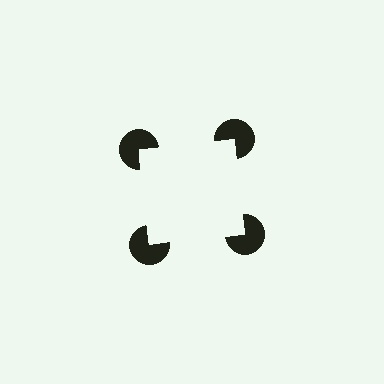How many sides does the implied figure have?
4 sides.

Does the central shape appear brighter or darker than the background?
It typically appears slightly brighter than the background, even though no actual brightness change is drawn.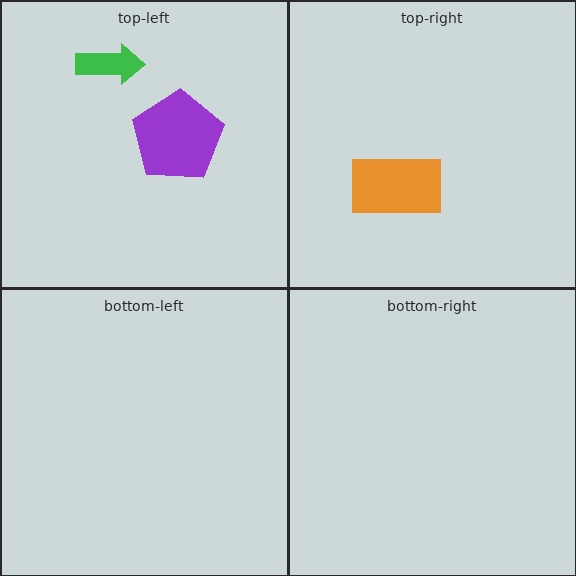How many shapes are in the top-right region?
1.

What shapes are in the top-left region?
The green arrow, the purple pentagon.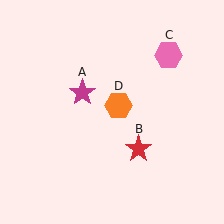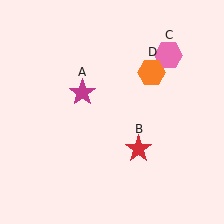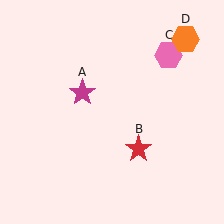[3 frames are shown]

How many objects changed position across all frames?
1 object changed position: orange hexagon (object D).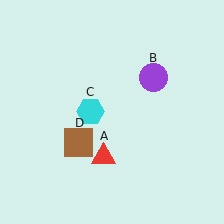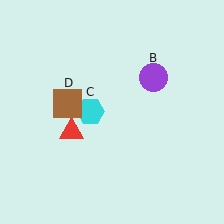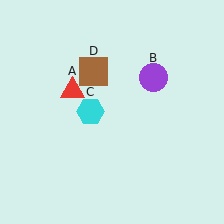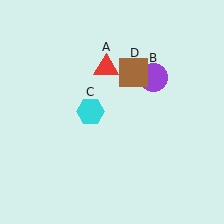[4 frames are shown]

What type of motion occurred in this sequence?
The red triangle (object A), brown square (object D) rotated clockwise around the center of the scene.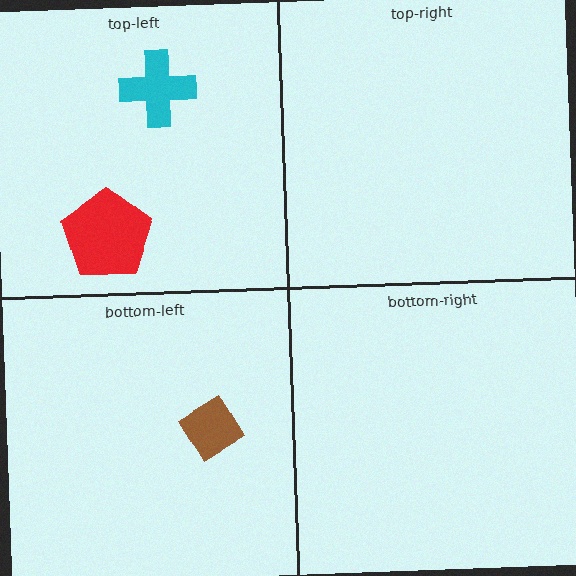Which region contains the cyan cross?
The top-left region.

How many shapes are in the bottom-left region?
1.